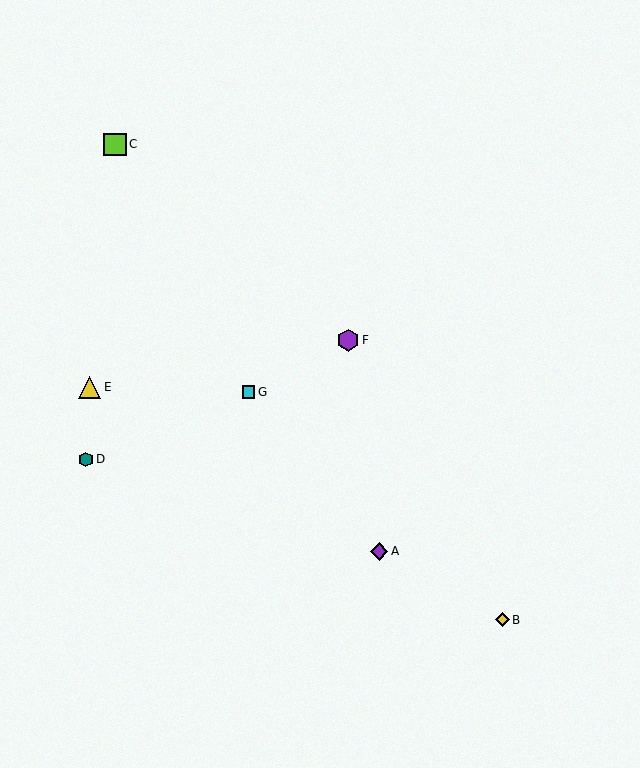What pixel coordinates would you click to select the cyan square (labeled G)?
Click at (248, 392) to select the cyan square G.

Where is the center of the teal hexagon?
The center of the teal hexagon is at (86, 459).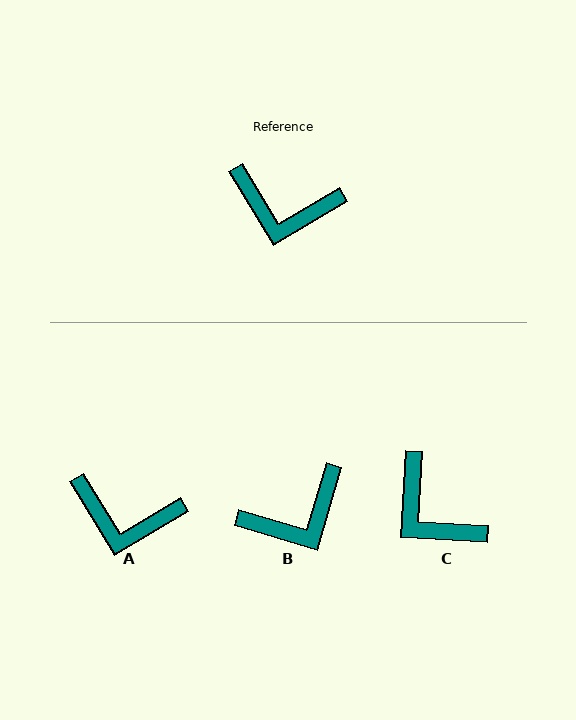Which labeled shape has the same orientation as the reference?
A.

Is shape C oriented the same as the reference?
No, it is off by about 34 degrees.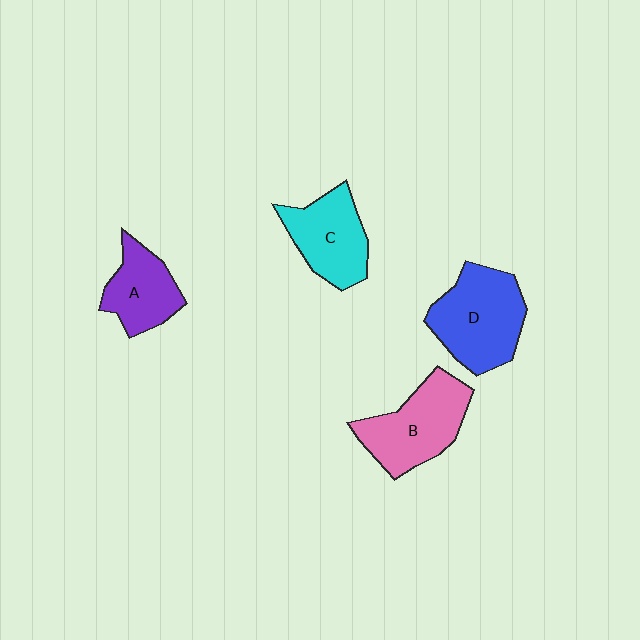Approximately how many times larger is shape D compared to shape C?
Approximately 1.3 times.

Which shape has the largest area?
Shape D (blue).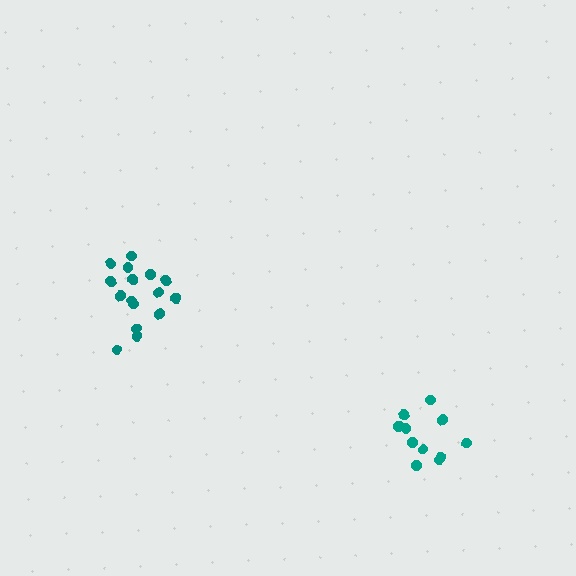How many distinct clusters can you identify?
There are 2 distinct clusters.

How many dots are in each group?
Group 1: 11 dots, Group 2: 16 dots (27 total).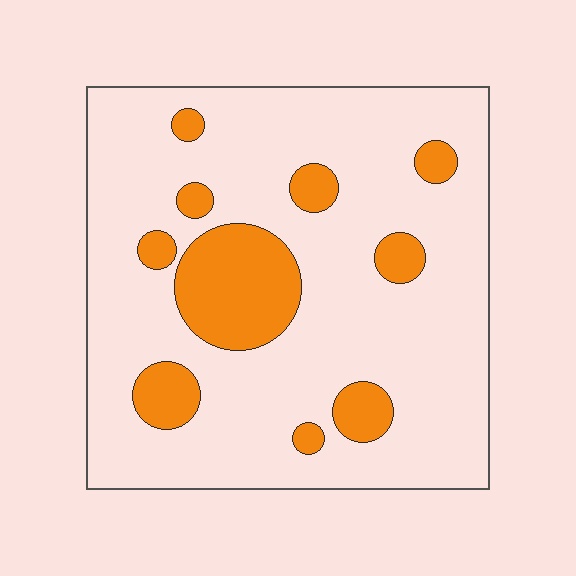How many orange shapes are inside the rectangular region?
10.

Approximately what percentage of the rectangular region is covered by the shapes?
Approximately 20%.